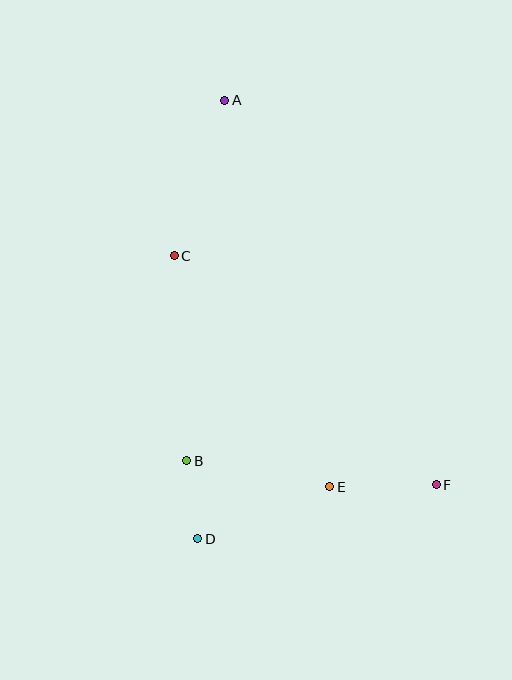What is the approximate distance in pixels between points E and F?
The distance between E and F is approximately 107 pixels.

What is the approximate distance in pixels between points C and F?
The distance between C and F is approximately 348 pixels.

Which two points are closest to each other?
Points B and D are closest to each other.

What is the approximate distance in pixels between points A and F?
The distance between A and F is approximately 439 pixels.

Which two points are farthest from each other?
Points A and D are farthest from each other.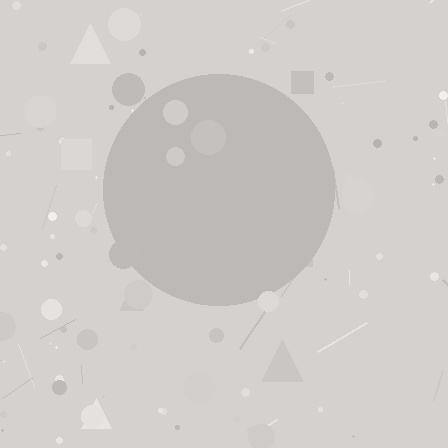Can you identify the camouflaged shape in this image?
The camouflaged shape is a circle.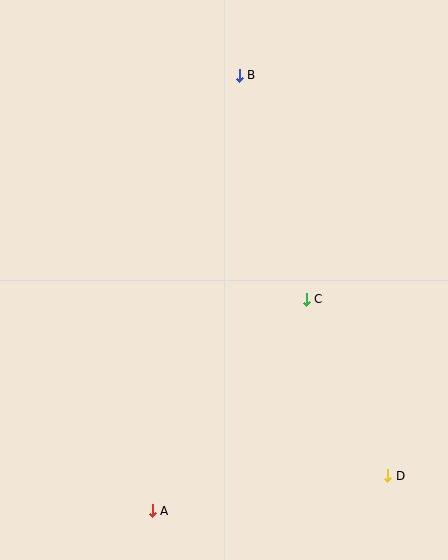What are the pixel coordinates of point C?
Point C is at (306, 299).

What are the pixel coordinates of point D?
Point D is at (388, 476).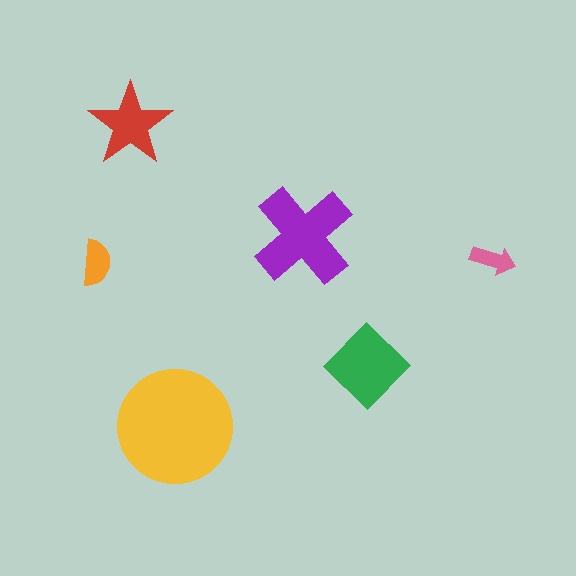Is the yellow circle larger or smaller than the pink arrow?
Larger.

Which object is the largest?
The yellow circle.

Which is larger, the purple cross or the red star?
The purple cross.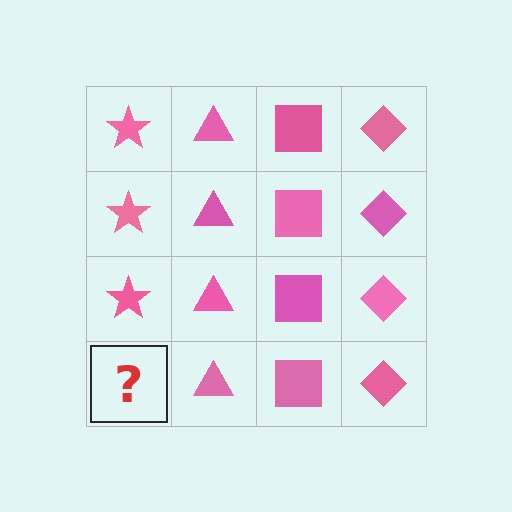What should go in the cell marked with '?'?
The missing cell should contain a pink star.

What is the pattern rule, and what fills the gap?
The rule is that each column has a consistent shape. The gap should be filled with a pink star.